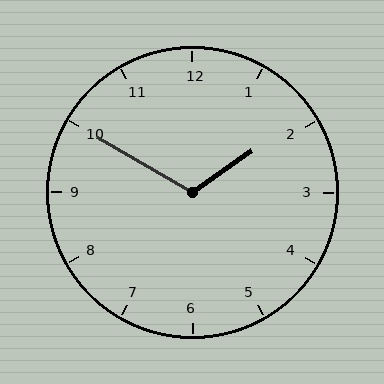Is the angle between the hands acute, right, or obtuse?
It is obtuse.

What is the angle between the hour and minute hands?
Approximately 115 degrees.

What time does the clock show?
1:50.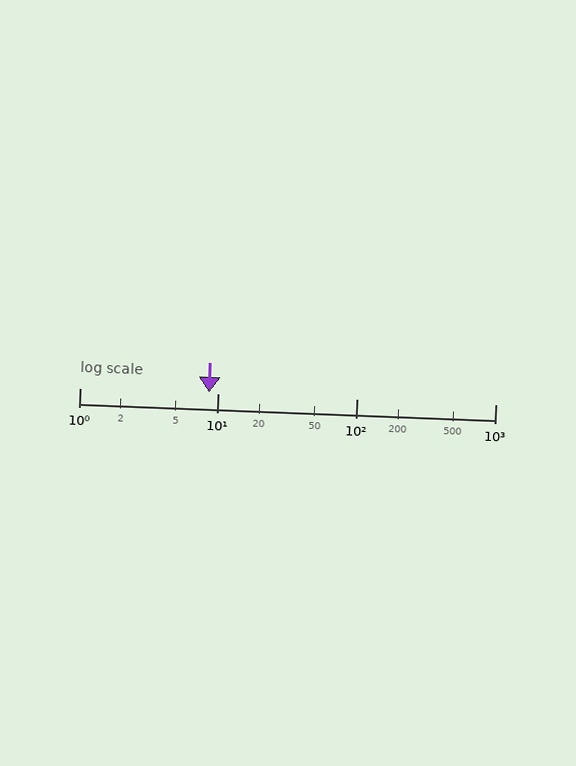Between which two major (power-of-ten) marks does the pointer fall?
The pointer is between 1 and 10.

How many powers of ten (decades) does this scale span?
The scale spans 3 decades, from 1 to 1000.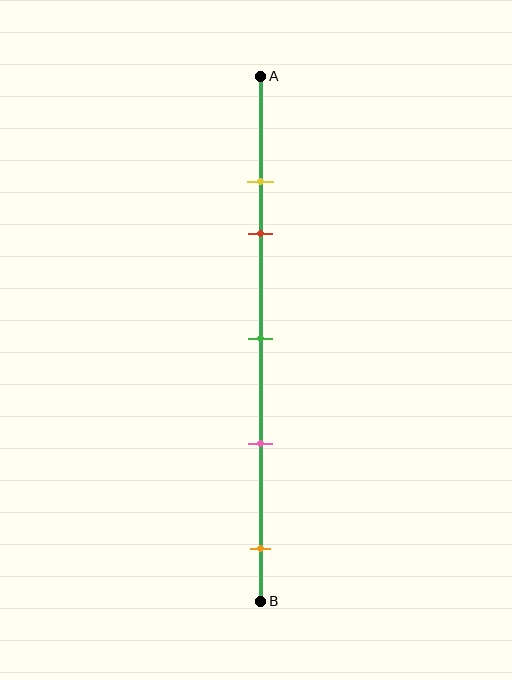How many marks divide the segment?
There are 5 marks dividing the segment.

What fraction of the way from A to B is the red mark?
The red mark is approximately 30% (0.3) of the way from A to B.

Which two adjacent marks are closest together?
The yellow and red marks are the closest adjacent pair.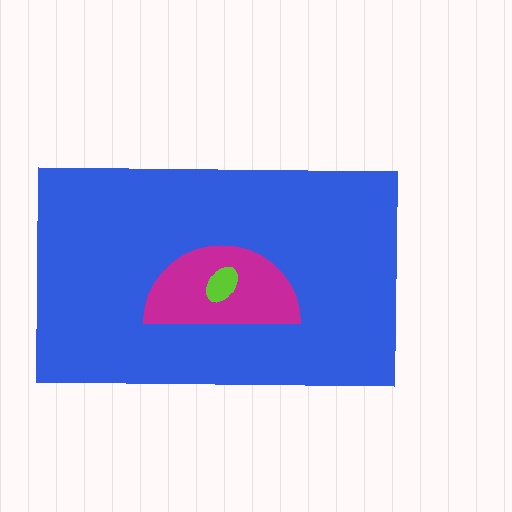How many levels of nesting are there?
3.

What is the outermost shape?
The blue rectangle.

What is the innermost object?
The lime ellipse.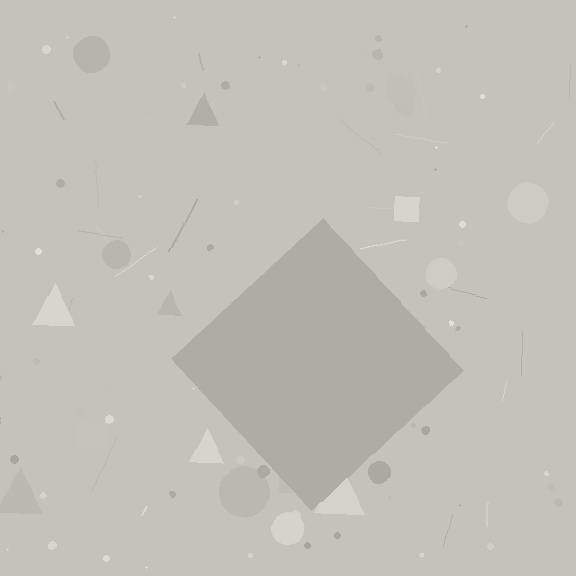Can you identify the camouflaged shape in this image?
The camouflaged shape is a diamond.